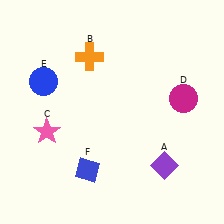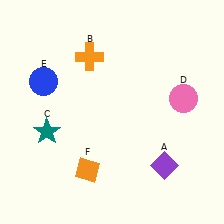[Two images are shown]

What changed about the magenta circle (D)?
In Image 1, D is magenta. In Image 2, it changed to pink.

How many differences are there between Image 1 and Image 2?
There are 3 differences between the two images.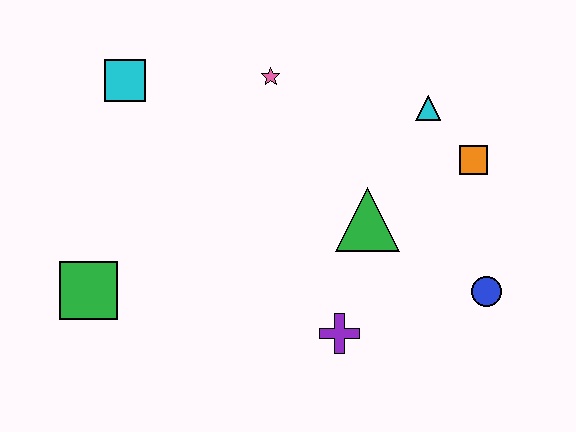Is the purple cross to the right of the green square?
Yes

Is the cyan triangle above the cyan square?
No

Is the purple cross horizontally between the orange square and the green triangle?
No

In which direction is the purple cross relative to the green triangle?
The purple cross is below the green triangle.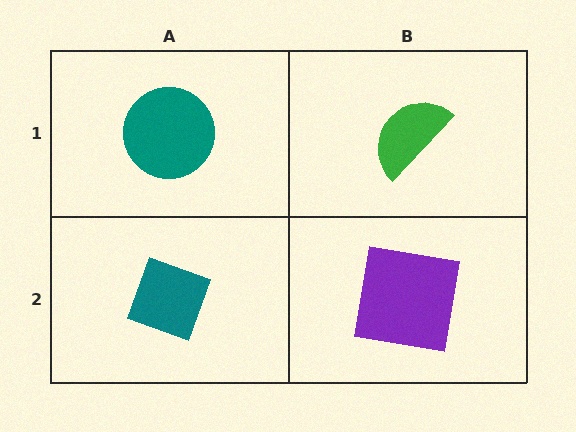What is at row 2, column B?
A purple square.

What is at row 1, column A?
A teal circle.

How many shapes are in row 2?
2 shapes.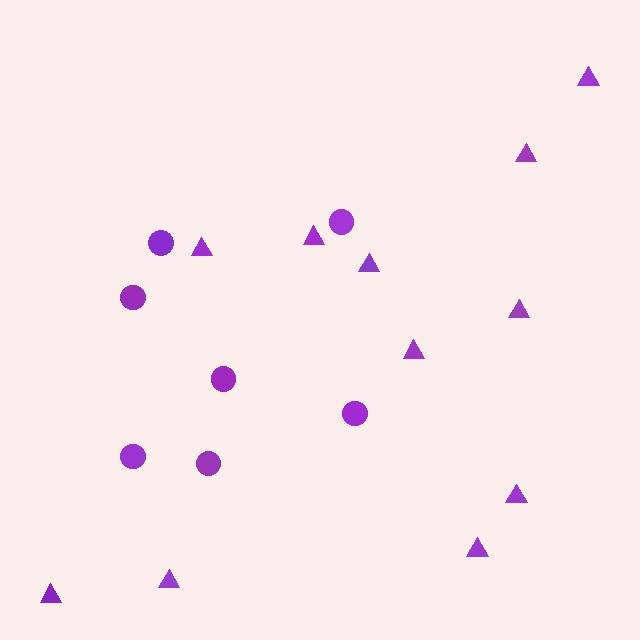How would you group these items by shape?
There are 2 groups: one group of triangles (11) and one group of circles (7).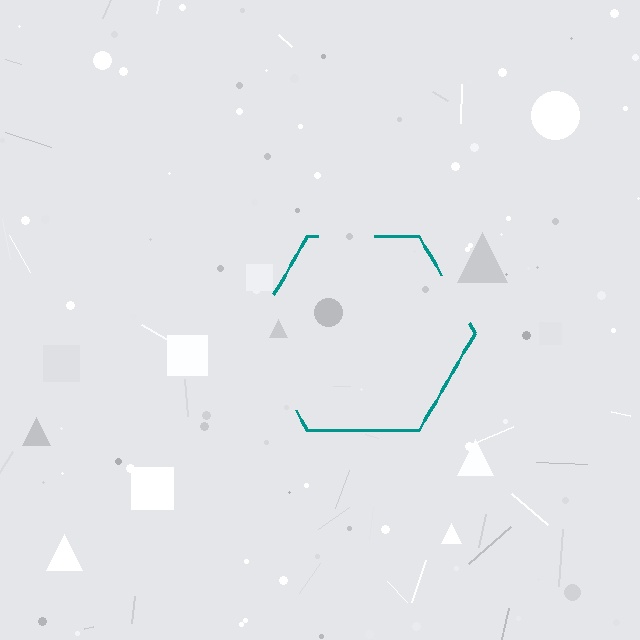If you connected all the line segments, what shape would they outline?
They would outline a hexagon.